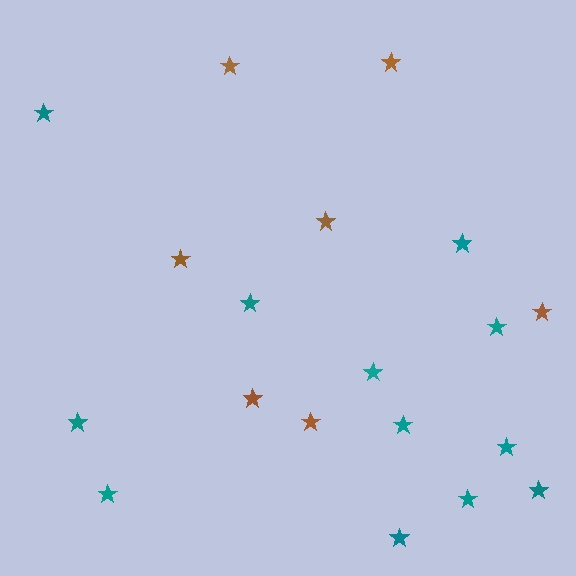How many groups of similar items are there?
There are 2 groups: one group of brown stars (7) and one group of teal stars (12).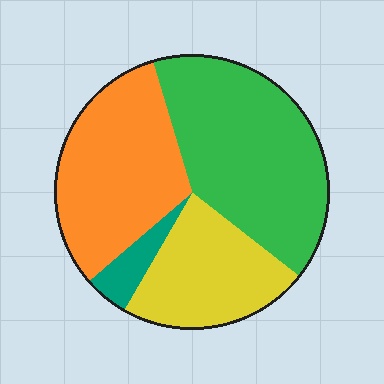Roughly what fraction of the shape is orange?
Orange takes up about one third (1/3) of the shape.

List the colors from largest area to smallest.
From largest to smallest: green, orange, yellow, teal.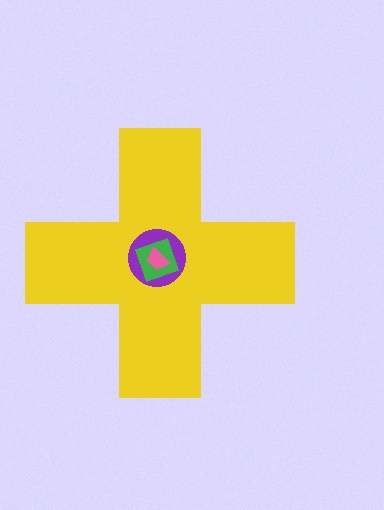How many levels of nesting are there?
4.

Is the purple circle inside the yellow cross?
Yes.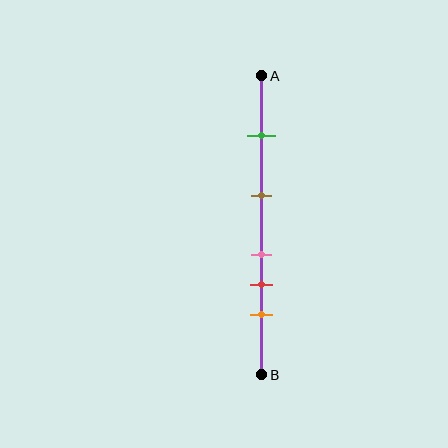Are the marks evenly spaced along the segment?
No, the marks are not evenly spaced.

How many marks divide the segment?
There are 5 marks dividing the segment.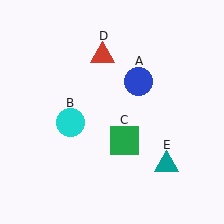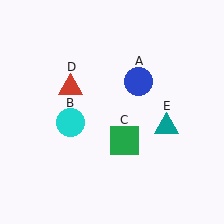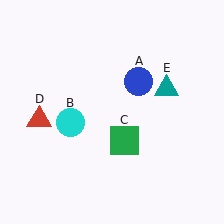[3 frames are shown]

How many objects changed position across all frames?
2 objects changed position: red triangle (object D), teal triangle (object E).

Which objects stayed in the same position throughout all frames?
Blue circle (object A) and cyan circle (object B) and green square (object C) remained stationary.